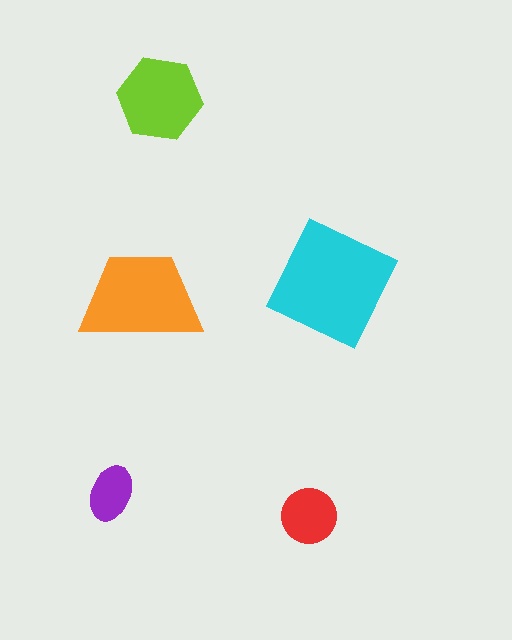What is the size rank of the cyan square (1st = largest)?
1st.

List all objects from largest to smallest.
The cyan square, the orange trapezoid, the lime hexagon, the red circle, the purple ellipse.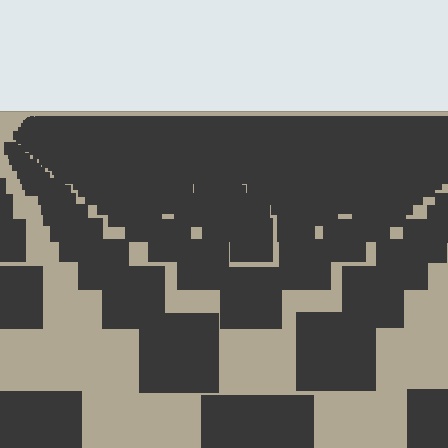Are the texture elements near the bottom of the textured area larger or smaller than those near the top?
Larger. Near the bottom, elements are closer to the viewer and appear at a bigger on-screen size.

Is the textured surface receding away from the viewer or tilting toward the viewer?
The surface is receding away from the viewer. Texture elements get smaller and denser toward the top.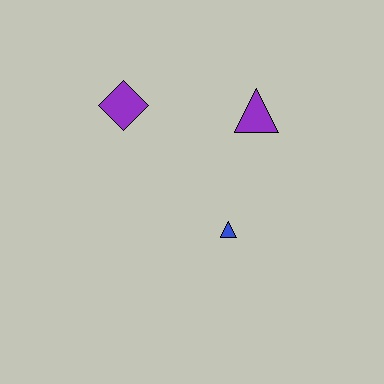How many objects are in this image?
There are 3 objects.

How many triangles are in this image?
There are 2 triangles.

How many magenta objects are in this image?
There are no magenta objects.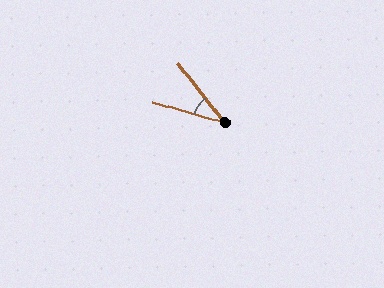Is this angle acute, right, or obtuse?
It is acute.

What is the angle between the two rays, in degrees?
Approximately 36 degrees.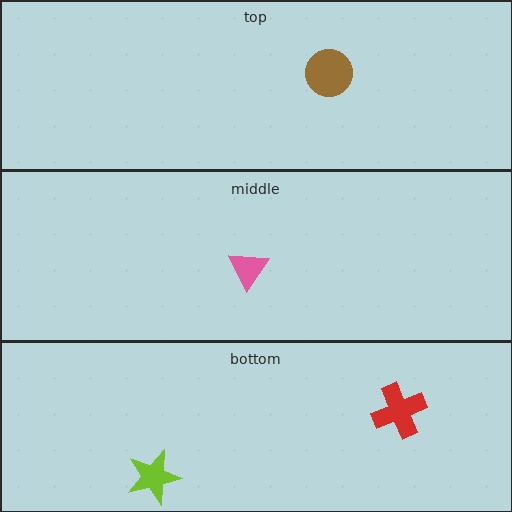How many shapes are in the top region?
1.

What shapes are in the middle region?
The pink triangle.